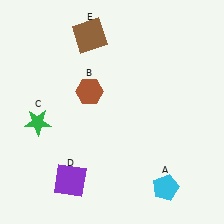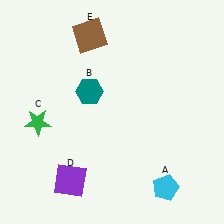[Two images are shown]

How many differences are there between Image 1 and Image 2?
There is 1 difference between the two images.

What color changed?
The hexagon (B) changed from brown in Image 1 to teal in Image 2.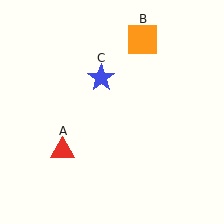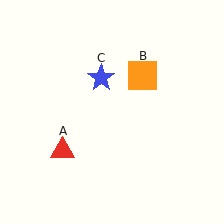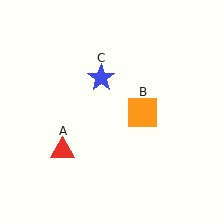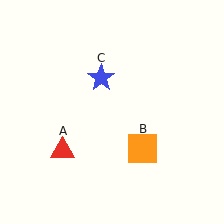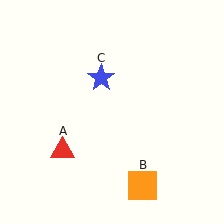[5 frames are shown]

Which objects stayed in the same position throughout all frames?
Red triangle (object A) and blue star (object C) remained stationary.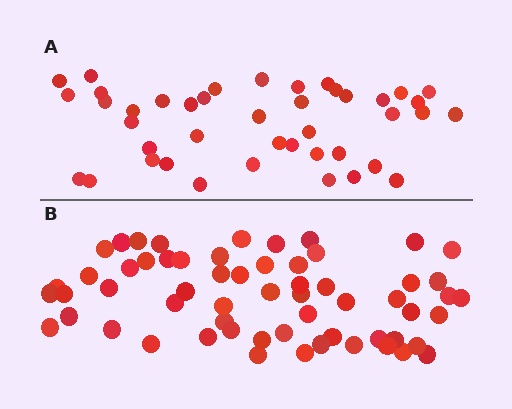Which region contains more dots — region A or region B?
Region B (the bottom region) has more dots.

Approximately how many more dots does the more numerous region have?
Region B has approximately 20 more dots than region A.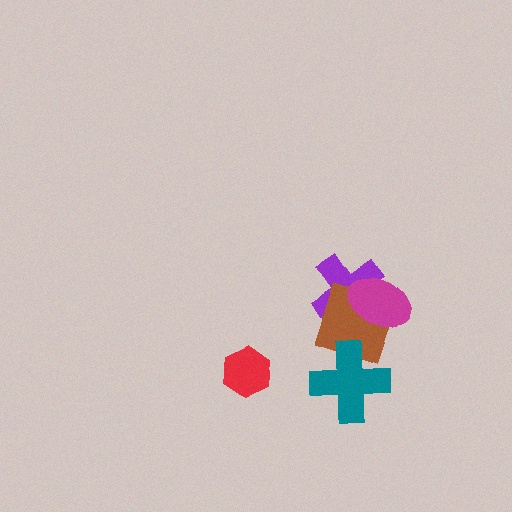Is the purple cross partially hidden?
Yes, it is partially covered by another shape.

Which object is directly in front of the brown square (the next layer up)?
The teal cross is directly in front of the brown square.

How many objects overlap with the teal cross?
1 object overlaps with the teal cross.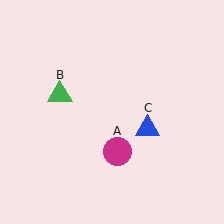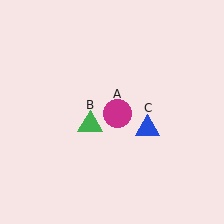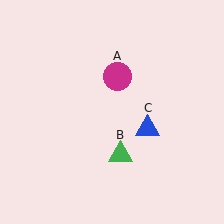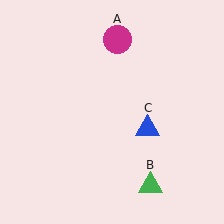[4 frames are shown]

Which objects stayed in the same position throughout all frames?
Blue triangle (object C) remained stationary.